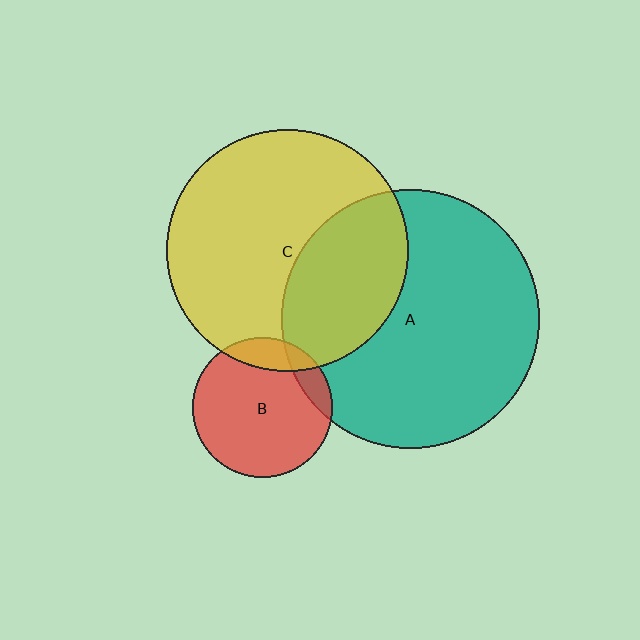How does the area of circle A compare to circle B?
Approximately 3.4 times.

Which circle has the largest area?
Circle A (teal).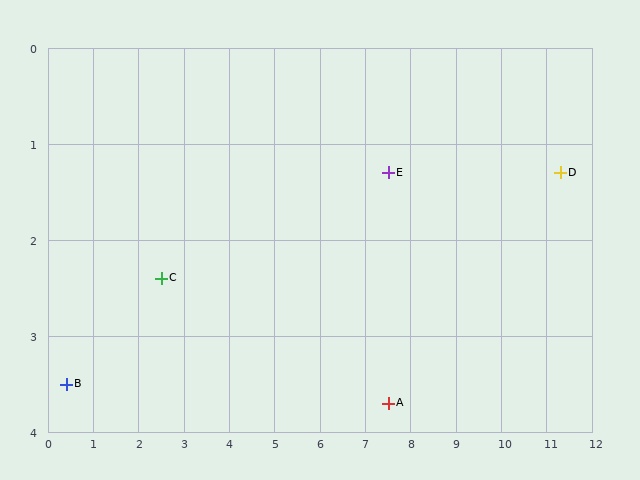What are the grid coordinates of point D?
Point D is at approximately (11.3, 1.3).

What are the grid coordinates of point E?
Point E is at approximately (7.5, 1.3).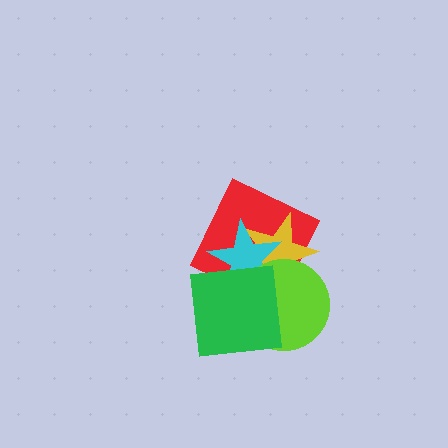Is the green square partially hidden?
No, no other shape covers it.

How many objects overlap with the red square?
4 objects overlap with the red square.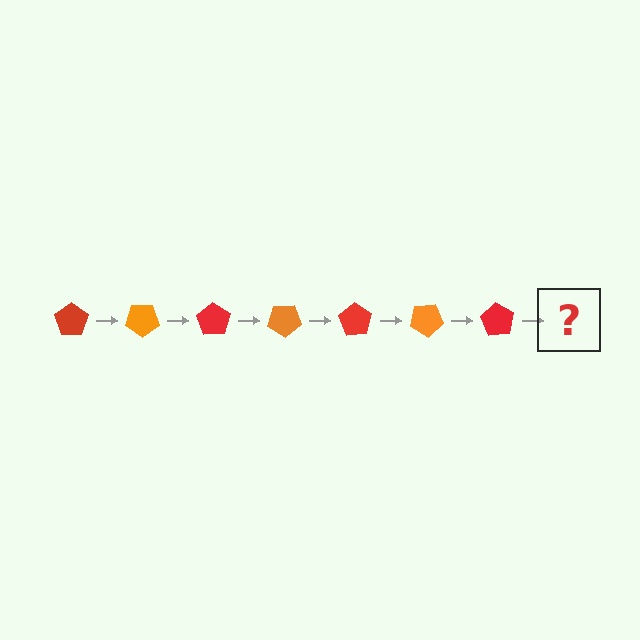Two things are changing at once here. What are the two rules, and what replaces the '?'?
The two rules are that it rotates 35 degrees each step and the color cycles through red and orange. The '?' should be an orange pentagon, rotated 245 degrees from the start.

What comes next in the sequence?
The next element should be an orange pentagon, rotated 245 degrees from the start.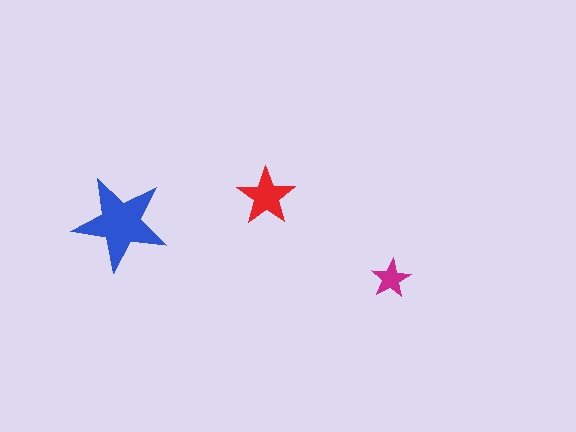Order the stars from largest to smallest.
the blue one, the red one, the magenta one.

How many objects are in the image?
There are 3 objects in the image.